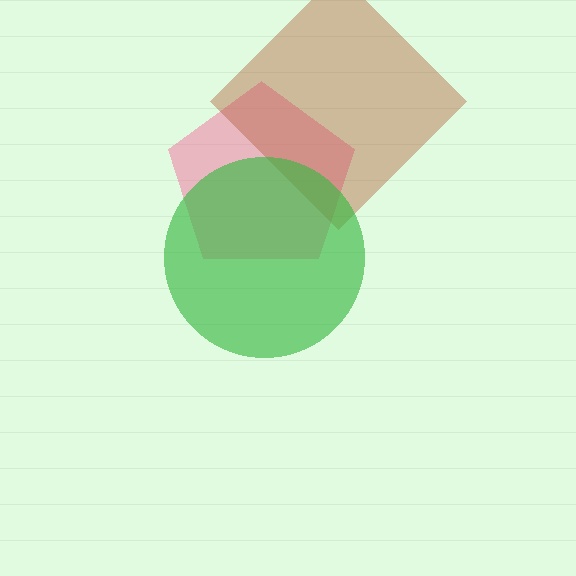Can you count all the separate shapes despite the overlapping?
Yes, there are 3 separate shapes.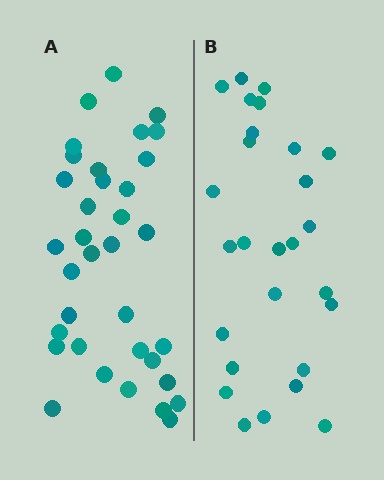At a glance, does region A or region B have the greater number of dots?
Region A (the left region) has more dots.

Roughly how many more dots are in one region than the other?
Region A has roughly 8 or so more dots than region B.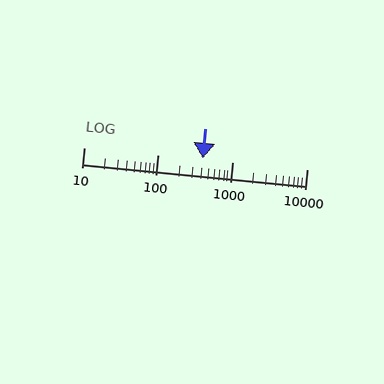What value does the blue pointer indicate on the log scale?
The pointer indicates approximately 400.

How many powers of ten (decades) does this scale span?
The scale spans 3 decades, from 10 to 10000.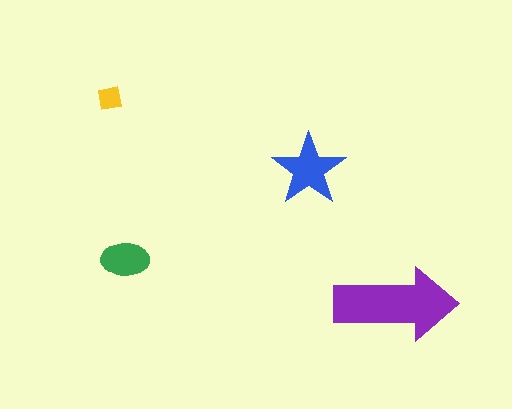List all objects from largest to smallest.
The purple arrow, the blue star, the green ellipse, the yellow square.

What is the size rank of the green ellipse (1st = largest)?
3rd.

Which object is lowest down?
The purple arrow is bottommost.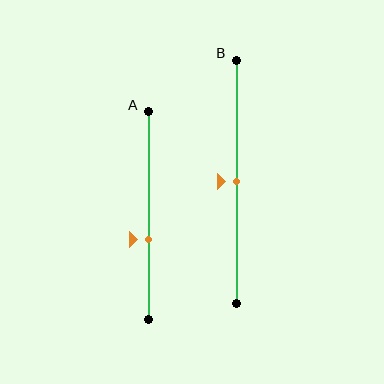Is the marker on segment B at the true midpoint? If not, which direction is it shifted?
Yes, the marker on segment B is at the true midpoint.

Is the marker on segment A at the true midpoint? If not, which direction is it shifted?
No, the marker on segment A is shifted downward by about 12% of the segment length.